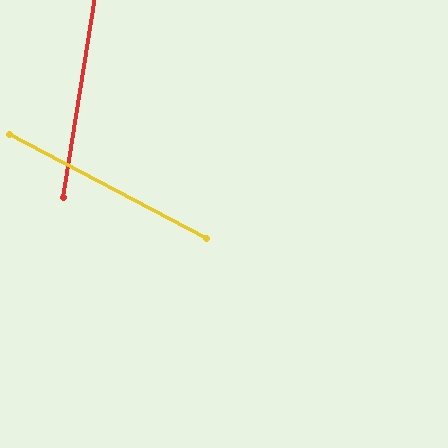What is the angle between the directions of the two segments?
Approximately 71 degrees.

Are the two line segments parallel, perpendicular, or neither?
Neither parallel nor perpendicular — they differ by about 71°.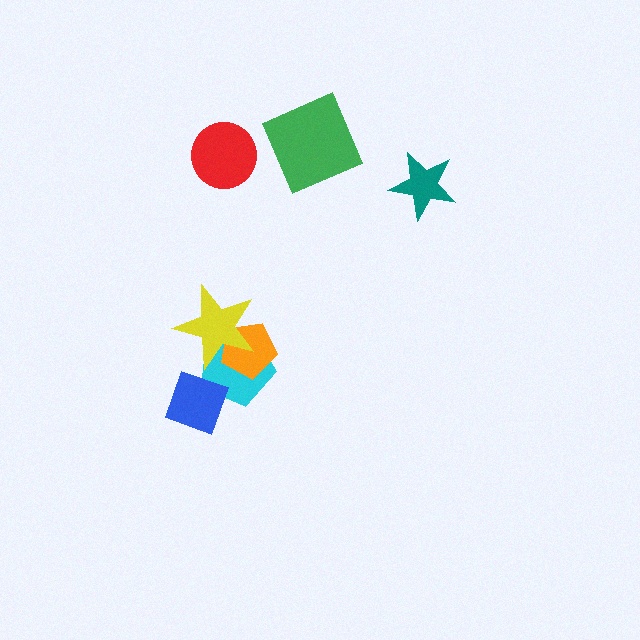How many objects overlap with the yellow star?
2 objects overlap with the yellow star.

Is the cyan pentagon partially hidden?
Yes, it is partially covered by another shape.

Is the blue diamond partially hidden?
No, no other shape covers it.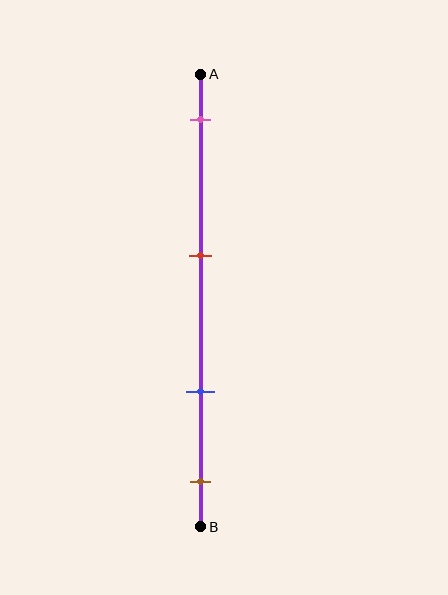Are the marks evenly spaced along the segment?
No, the marks are not evenly spaced.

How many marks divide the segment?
There are 4 marks dividing the segment.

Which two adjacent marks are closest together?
The blue and brown marks are the closest adjacent pair.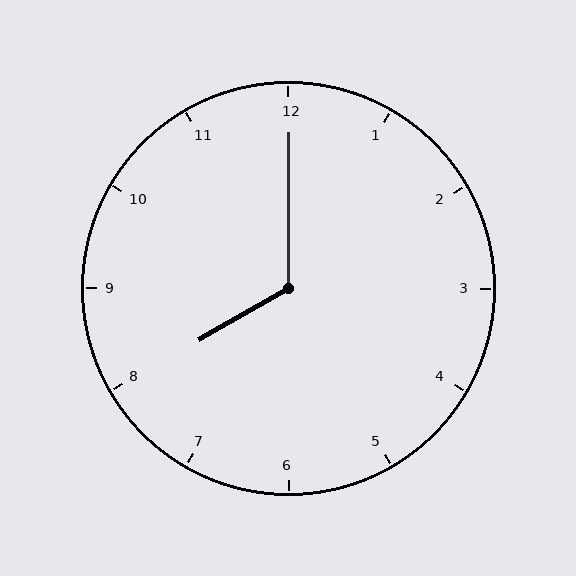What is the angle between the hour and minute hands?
Approximately 120 degrees.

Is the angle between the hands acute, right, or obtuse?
It is obtuse.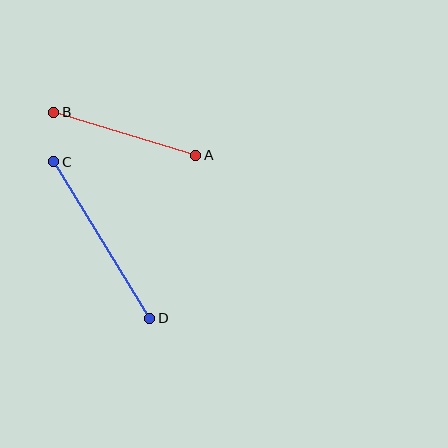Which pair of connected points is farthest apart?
Points C and D are farthest apart.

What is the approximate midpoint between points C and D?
The midpoint is at approximately (102, 240) pixels.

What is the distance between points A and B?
The distance is approximately 149 pixels.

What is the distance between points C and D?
The distance is approximately 183 pixels.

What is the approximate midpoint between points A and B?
The midpoint is at approximately (125, 134) pixels.